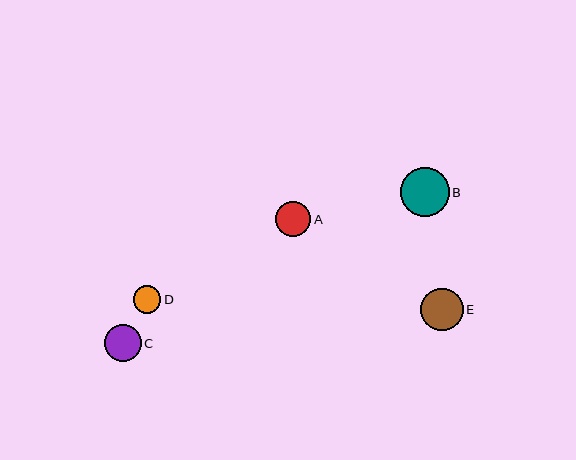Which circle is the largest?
Circle B is the largest with a size of approximately 49 pixels.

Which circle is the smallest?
Circle D is the smallest with a size of approximately 28 pixels.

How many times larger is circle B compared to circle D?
Circle B is approximately 1.8 times the size of circle D.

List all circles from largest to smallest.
From largest to smallest: B, E, C, A, D.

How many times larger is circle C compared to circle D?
Circle C is approximately 1.3 times the size of circle D.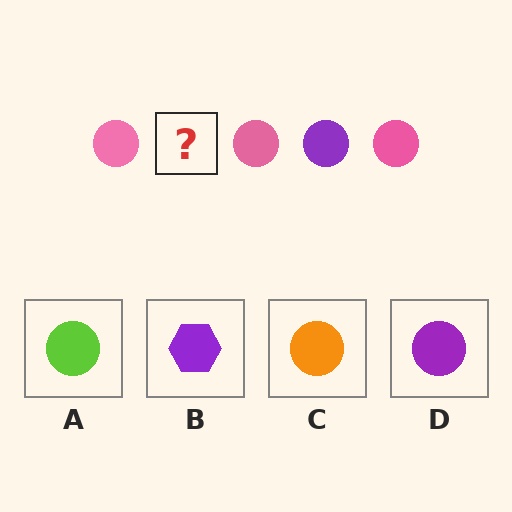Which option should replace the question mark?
Option D.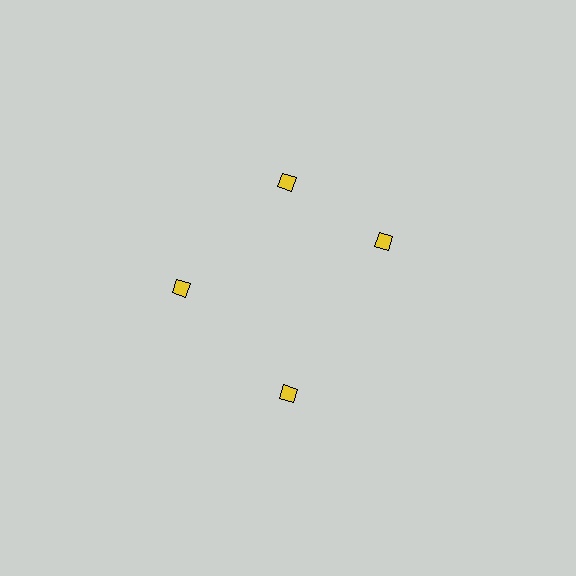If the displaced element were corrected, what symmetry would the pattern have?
It would have 4-fold rotational symmetry — the pattern would map onto itself every 90 degrees.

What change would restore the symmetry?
The symmetry would be restored by rotating it back into even spacing with its neighbors so that all 4 diamonds sit at equal angles and equal distance from the center.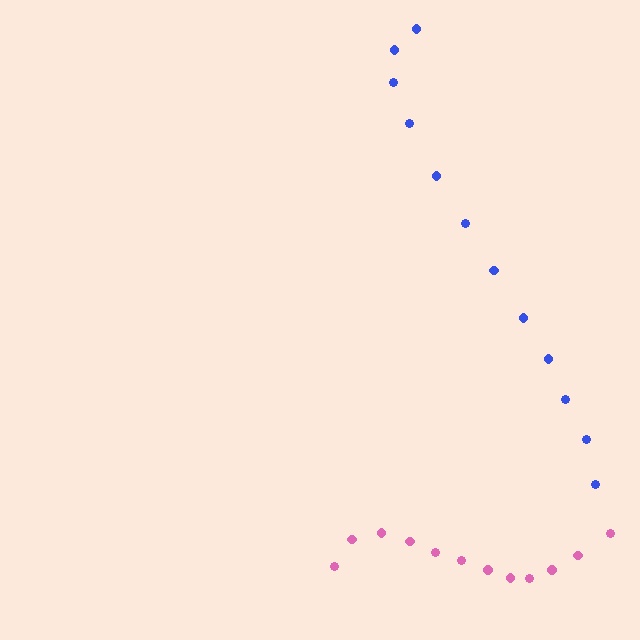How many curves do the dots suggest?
There are 2 distinct paths.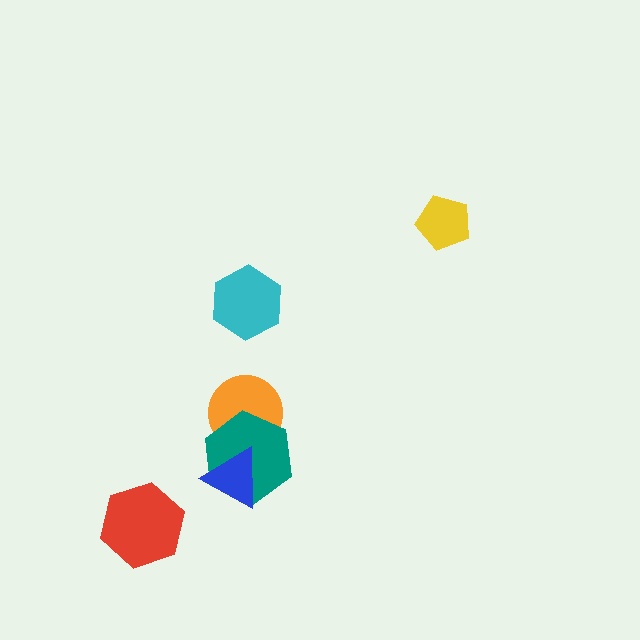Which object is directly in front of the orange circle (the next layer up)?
The teal hexagon is directly in front of the orange circle.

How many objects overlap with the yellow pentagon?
0 objects overlap with the yellow pentagon.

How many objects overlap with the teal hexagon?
2 objects overlap with the teal hexagon.